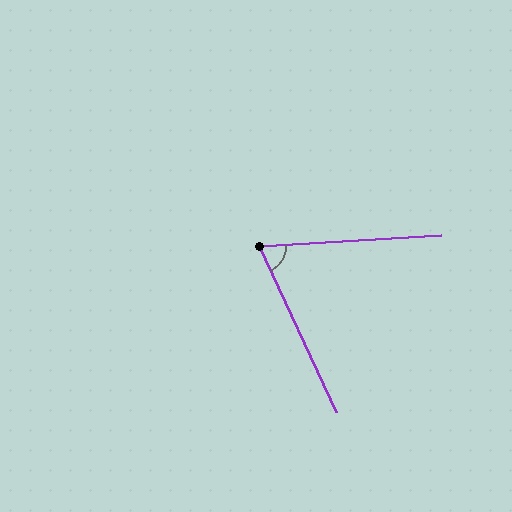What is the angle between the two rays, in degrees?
Approximately 69 degrees.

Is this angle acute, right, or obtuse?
It is acute.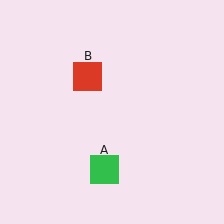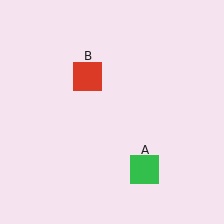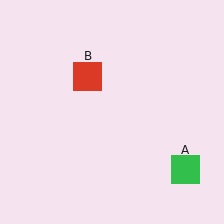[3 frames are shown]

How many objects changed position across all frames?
1 object changed position: green square (object A).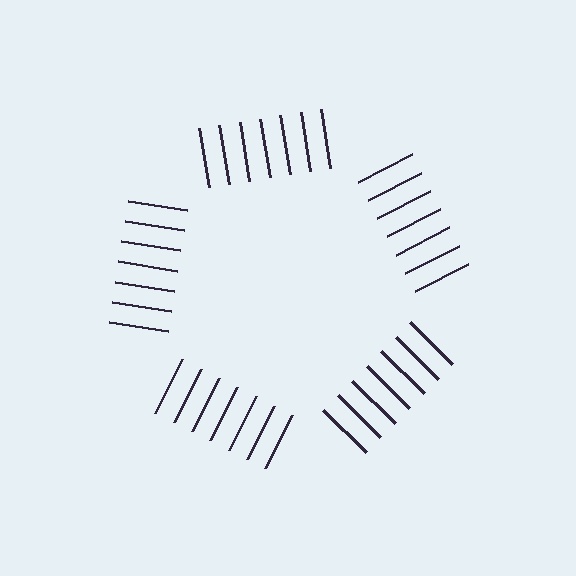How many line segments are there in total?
35 — 7 along each of the 5 edges.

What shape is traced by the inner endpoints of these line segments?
An illusory pentagon — the line segments terminate on its edges but no continuous stroke is drawn.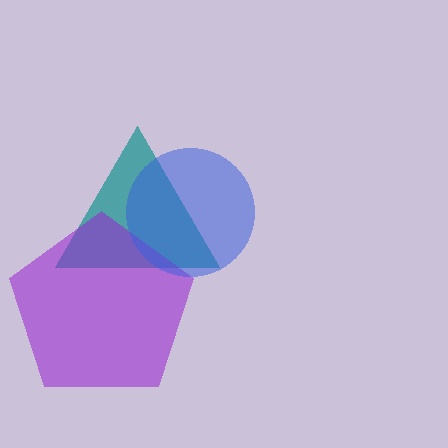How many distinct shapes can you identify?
There are 3 distinct shapes: a teal triangle, a purple pentagon, a blue circle.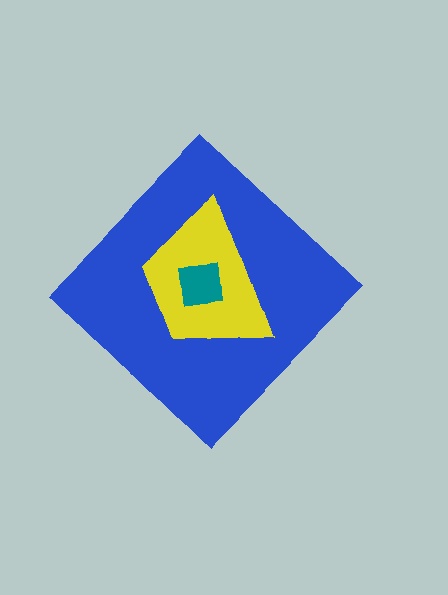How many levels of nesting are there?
3.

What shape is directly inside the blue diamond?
The yellow trapezoid.